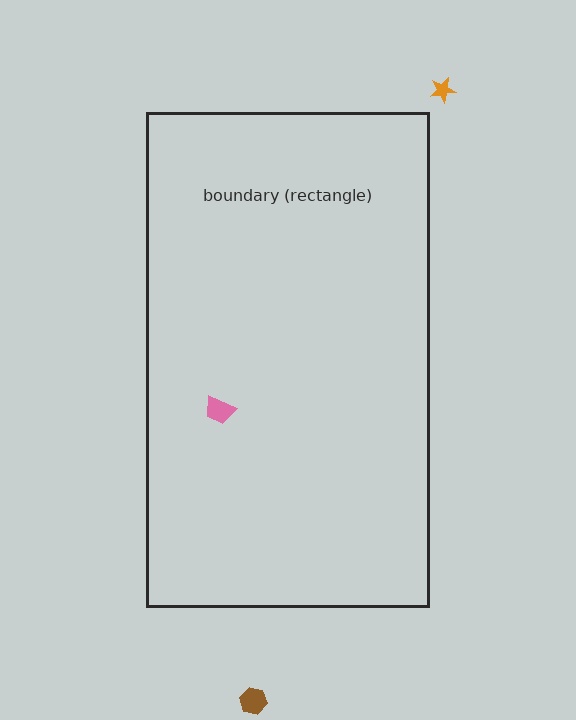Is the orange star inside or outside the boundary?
Outside.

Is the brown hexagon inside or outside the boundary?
Outside.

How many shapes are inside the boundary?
1 inside, 2 outside.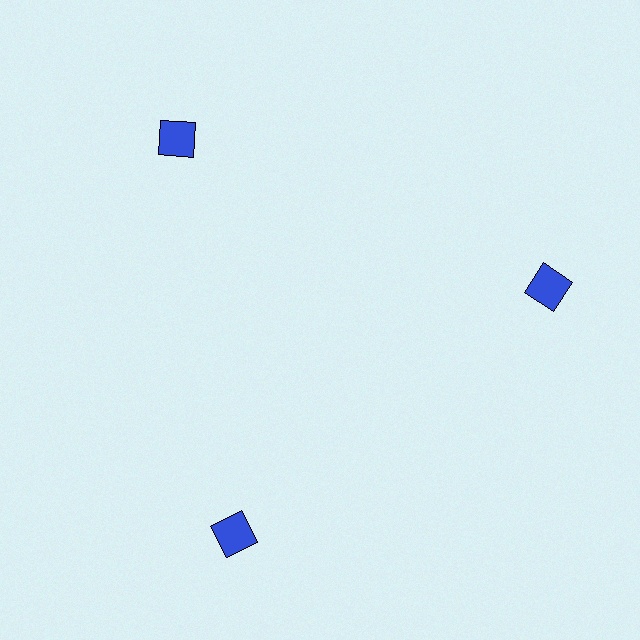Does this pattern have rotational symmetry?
Yes, this pattern has 3-fold rotational symmetry. It looks the same after rotating 120 degrees around the center.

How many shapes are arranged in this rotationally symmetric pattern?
There are 3 shapes, arranged in 3 groups of 1.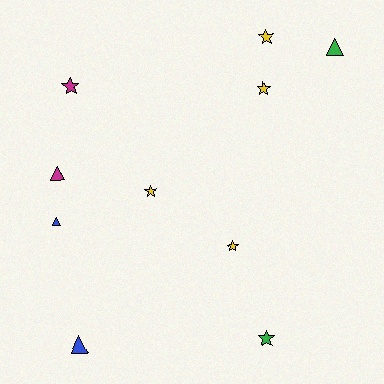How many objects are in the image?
There are 10 objects.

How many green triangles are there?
There is 1 green triangle.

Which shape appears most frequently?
Star, with 6 objects.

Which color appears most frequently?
Yellow, with 4 objects.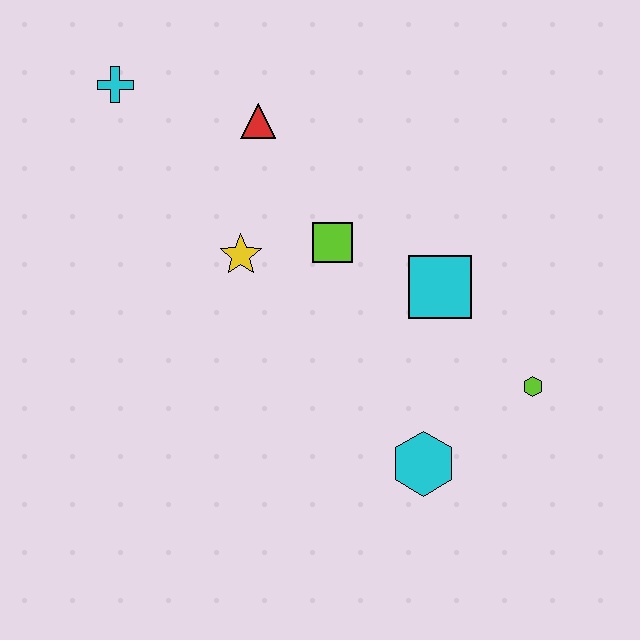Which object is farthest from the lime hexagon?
The cyan cross is farthest from the lime hexagon.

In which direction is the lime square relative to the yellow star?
The lime square is to the right of the yellow star.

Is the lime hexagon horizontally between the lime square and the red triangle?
No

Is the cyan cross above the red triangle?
Yes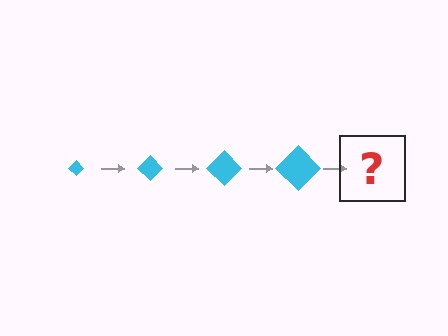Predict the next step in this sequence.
The next step is a cyan diamond, larger than the previous one.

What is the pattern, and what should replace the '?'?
The pattern is that the diamond gets progressively larger each step. The '?' should be a cyan diamond, larger than the previous one.